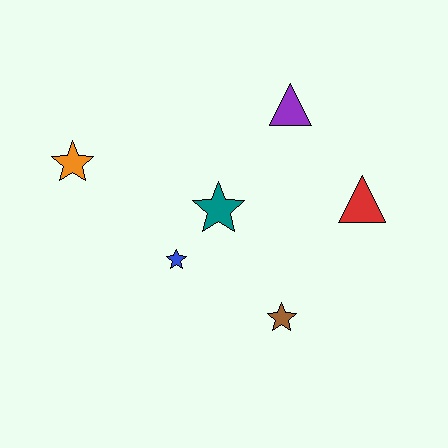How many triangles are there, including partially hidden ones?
There are 2 triangles.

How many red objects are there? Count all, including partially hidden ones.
There is 1 red object.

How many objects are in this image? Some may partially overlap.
There are 6 objects.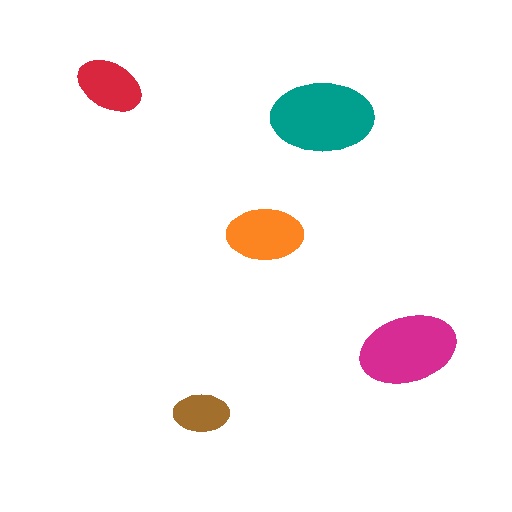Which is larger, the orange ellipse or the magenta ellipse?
The magenta one.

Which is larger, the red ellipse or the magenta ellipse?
The magenta one.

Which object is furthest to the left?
The red ellipse is leftmost.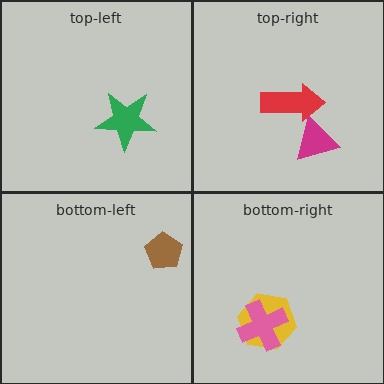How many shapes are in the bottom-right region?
2.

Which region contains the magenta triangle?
The top-right region.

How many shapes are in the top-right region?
2.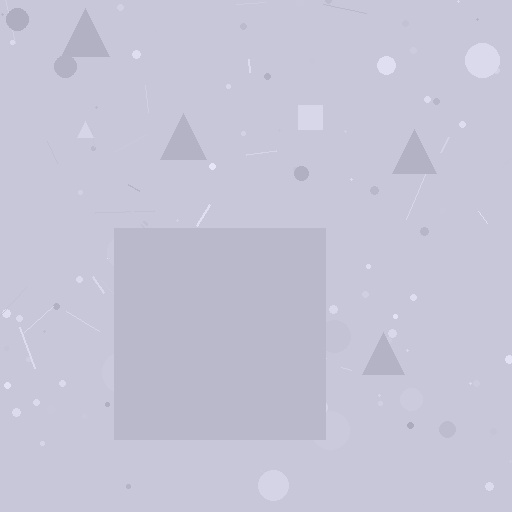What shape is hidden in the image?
A square is hidden in the image.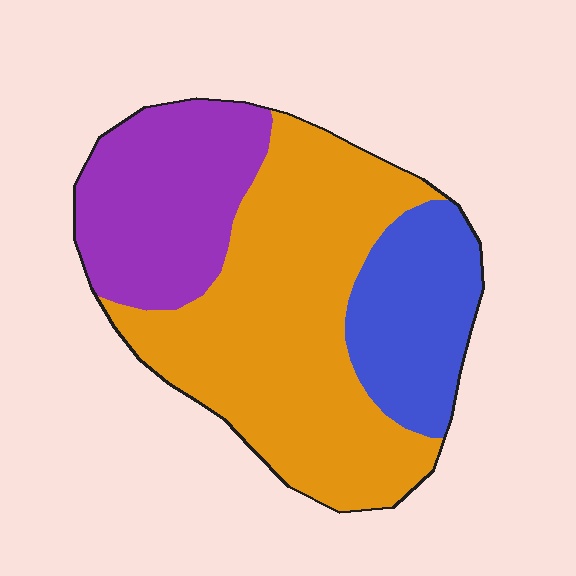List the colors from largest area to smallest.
From largest to smallest: orange, purple, blue.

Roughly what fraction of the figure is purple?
Purple takes up between a quarter and a half of the figure.